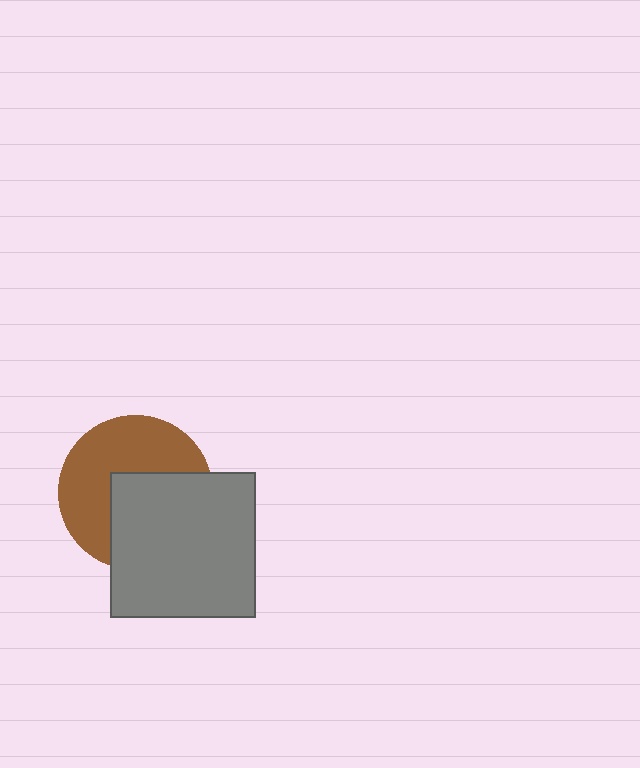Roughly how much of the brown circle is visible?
About half of it is visible (roughly 53%).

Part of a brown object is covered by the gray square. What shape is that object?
It is a circle.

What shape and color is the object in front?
The object in front is a gray square.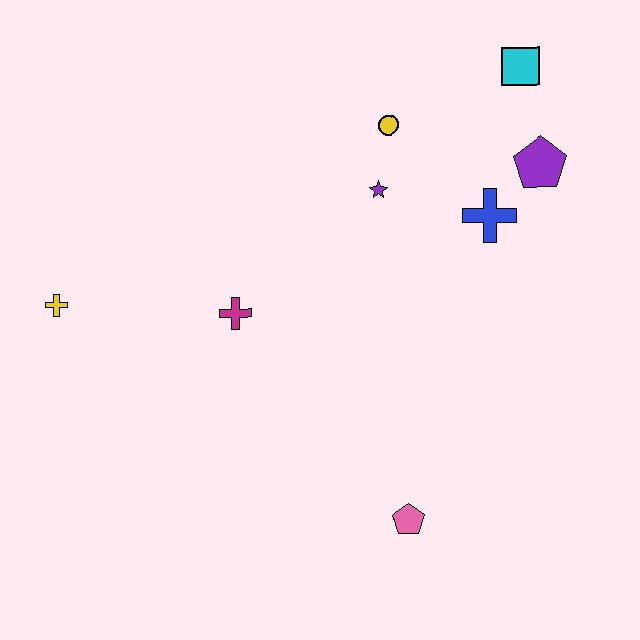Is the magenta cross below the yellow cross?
Yes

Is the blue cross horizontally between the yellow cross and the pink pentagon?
No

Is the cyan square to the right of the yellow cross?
Yes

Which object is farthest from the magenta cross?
The cyan square is farthest from the magenta cross.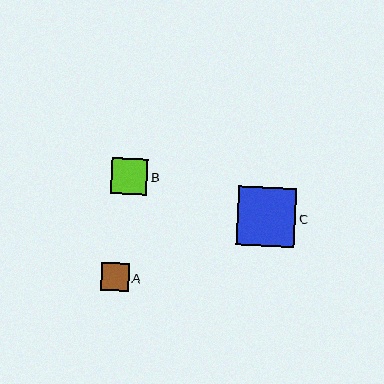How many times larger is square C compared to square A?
Square C is approximately 2.1 times the size of square A.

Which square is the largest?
Square C is the largest with a size of approximately 58 pixels.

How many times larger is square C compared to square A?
Square C is approximately 2.1 times the size of square A.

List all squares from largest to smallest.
From largest to smallest: C, B, A.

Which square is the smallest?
Square A is the smallest with a size of approximately 27 pixels.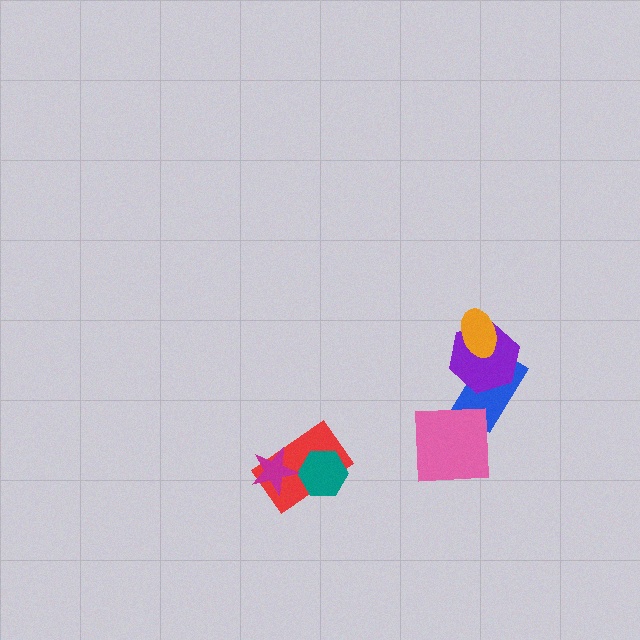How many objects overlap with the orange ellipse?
1 object overlaps with the orange ellipse.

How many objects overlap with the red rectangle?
2 objects overlap with the red rectangle.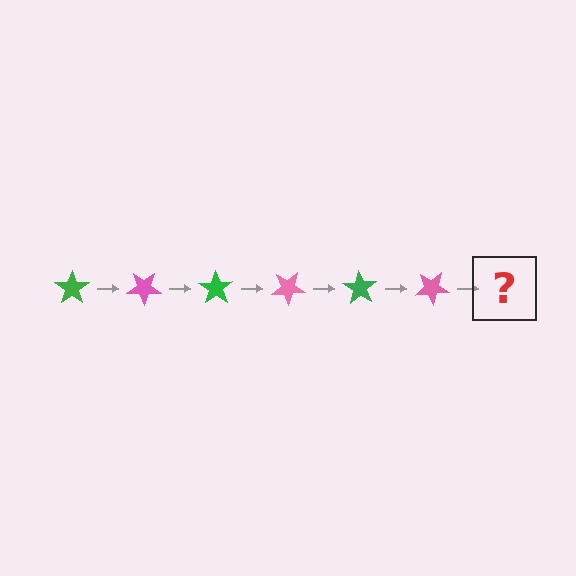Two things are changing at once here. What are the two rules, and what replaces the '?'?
The two rules are that it rotates 35 degrees each step and the color cycles through green and pink. The '?' should be a green star, rotated 210 degrees from the start.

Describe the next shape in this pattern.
It should be a green star, rotated 210 degrees from the start.